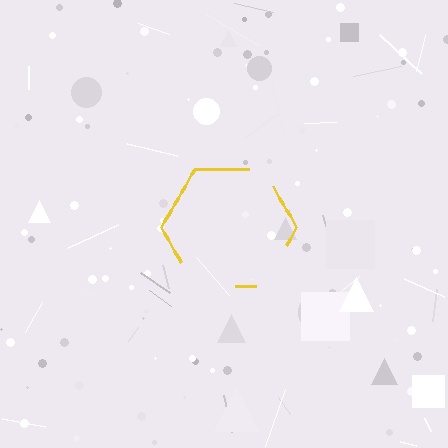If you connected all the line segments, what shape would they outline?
They would outline a hexagon.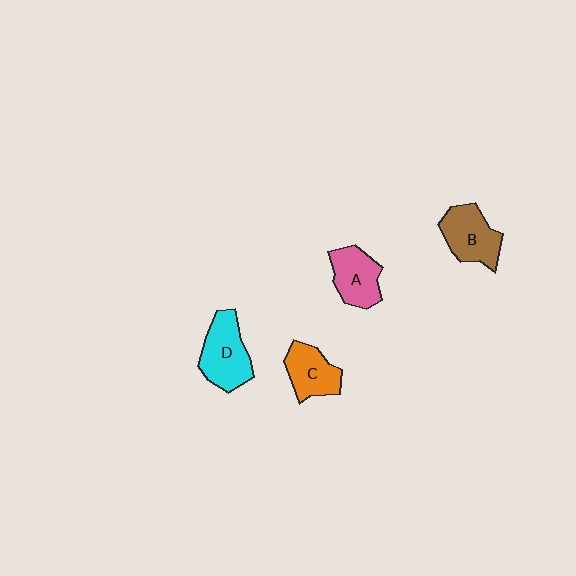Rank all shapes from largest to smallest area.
From largest to smallest: D (cyan), B (brown), A (pink), C (orange).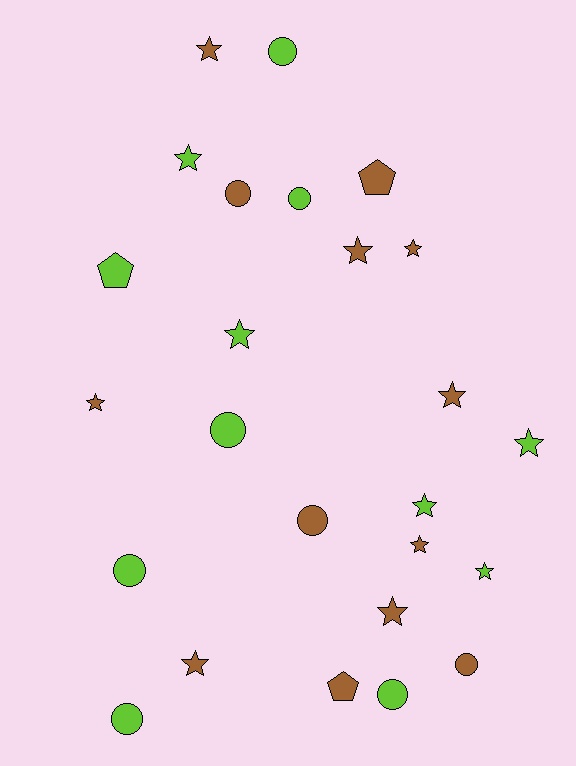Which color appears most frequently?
Brown, with 13 objects.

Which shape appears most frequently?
Star, with 13 objects.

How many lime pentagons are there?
There is 1 lime pentagon.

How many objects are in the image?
There are 25 objects.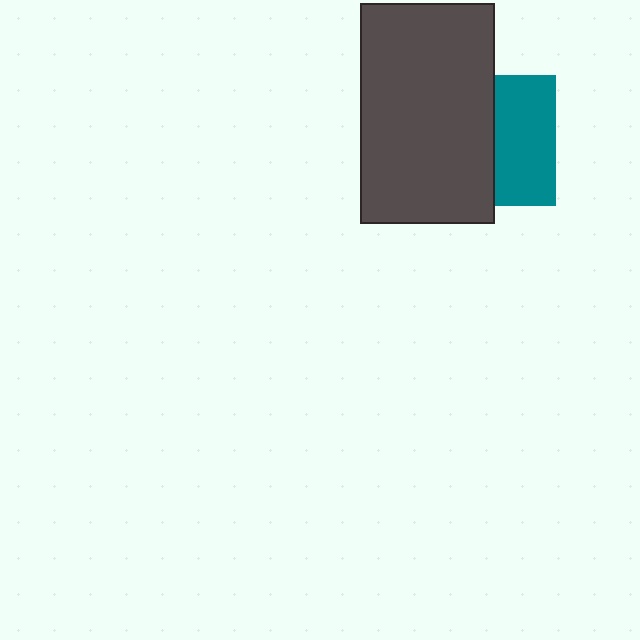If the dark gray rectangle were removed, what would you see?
You would see the complete teal square.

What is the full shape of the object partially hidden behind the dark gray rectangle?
The partially hidden object is a teal square.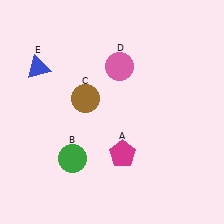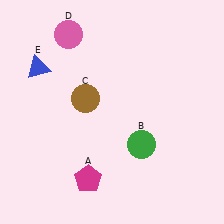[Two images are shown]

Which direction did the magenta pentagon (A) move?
The magenta pentagon (A) moved left.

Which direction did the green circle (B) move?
The green circle (B) moved right.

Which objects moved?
The objects that moved are: the magenta pentagon (A), the green circle (B), the pink circle (D).